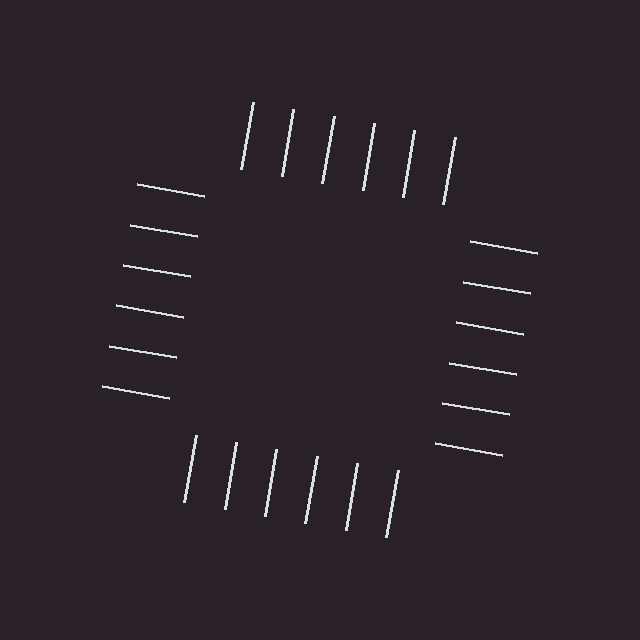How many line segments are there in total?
24 — 6 along each of the 4 edges.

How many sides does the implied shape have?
4 sides — the line-ends trace a square.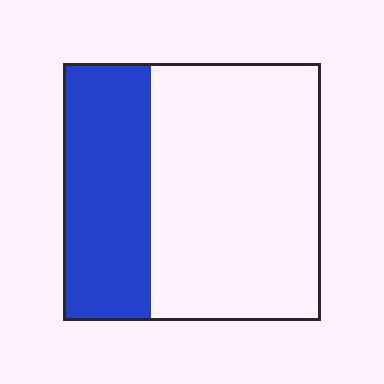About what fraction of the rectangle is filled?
About one third (1/3).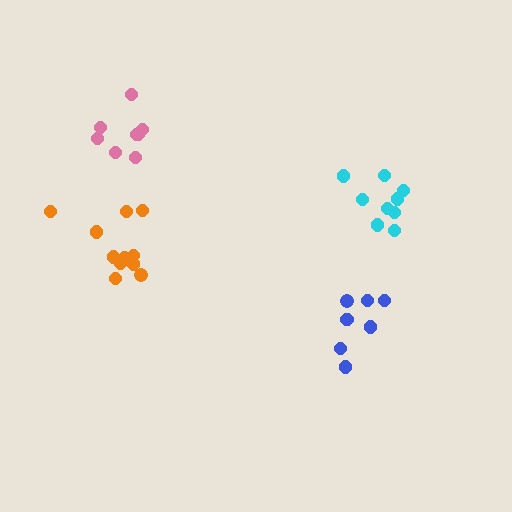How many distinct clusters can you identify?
There are 4 distinct clusters.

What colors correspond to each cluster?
The clusters are colored: orange, cyan, pink, blue.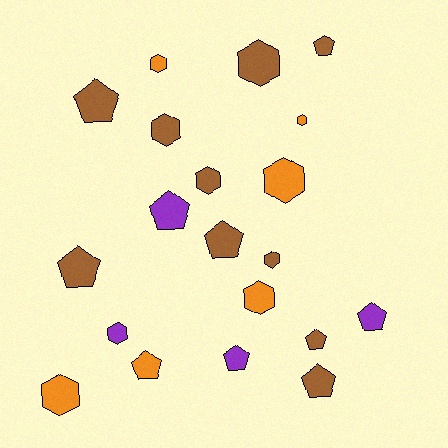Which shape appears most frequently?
Hexagon, with 10 objects.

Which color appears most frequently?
Brown, with 10 objects.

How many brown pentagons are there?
There are 6 brown pentagons.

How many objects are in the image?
There are 20 objects.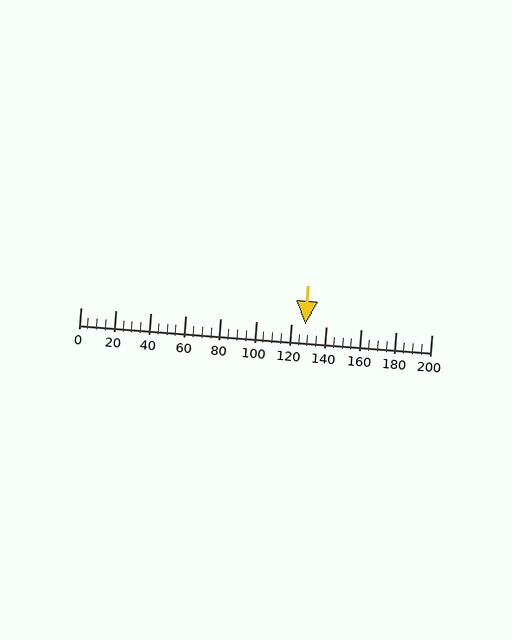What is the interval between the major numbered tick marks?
The major tick marks are spaced 20 units apart.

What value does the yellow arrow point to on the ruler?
The yellow arrow points to approximately 128.